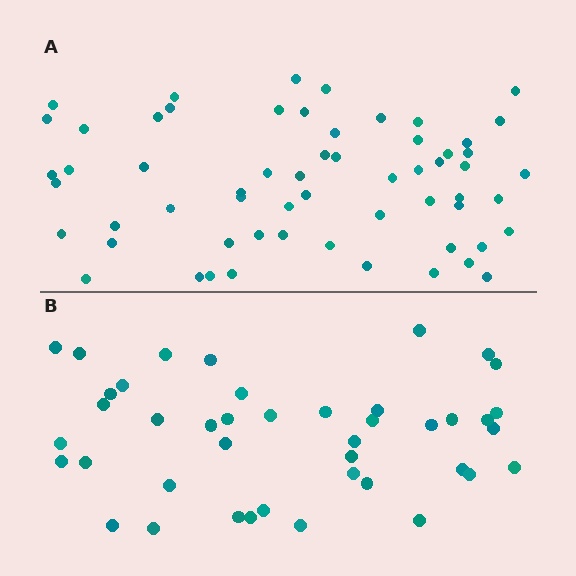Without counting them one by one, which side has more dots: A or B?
Region A (the top region) has more dots.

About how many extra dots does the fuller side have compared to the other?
Region A has approximately 20 more dots than region B.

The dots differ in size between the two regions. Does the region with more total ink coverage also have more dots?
No. Region B has more total ink coverage because its dots are larger, but region A actually contains more individual dots. Total area can be misleading — the number of items is what matters here.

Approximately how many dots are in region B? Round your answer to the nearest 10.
About 40 dots. (The exact count is 42, which rounds to 40.)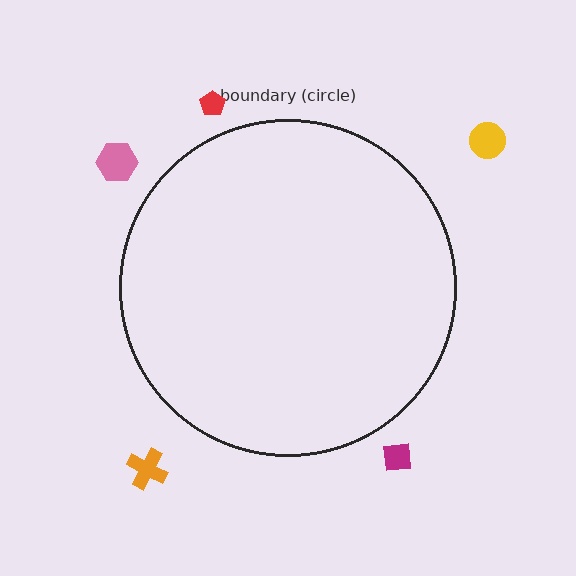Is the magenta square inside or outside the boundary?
Outside.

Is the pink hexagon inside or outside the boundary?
Outside.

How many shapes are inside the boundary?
0 inside, 5 outside.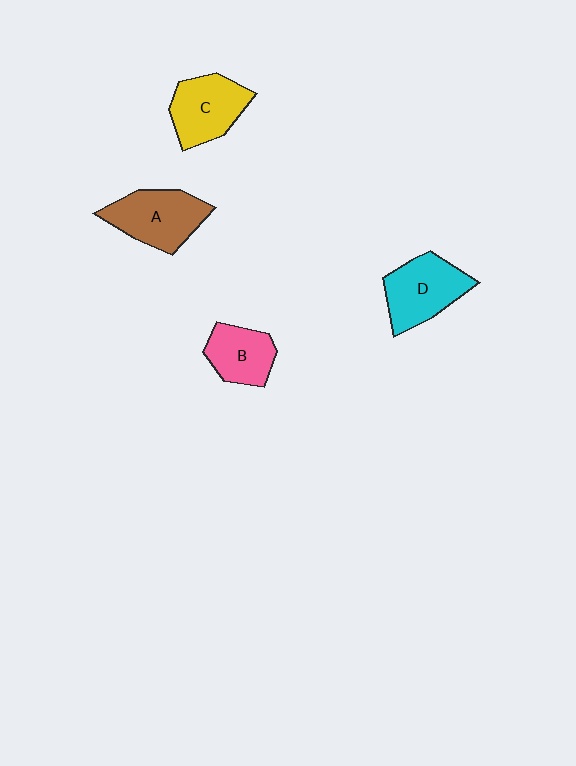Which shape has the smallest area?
Shape B (pink).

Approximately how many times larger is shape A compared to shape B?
Approximately 1.4 times.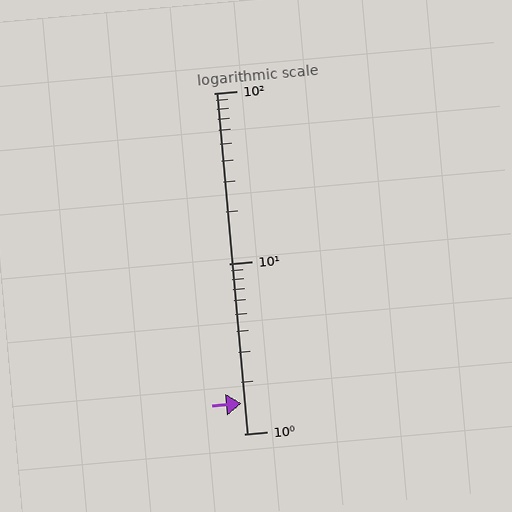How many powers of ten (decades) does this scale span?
The scale spans 2 decades, from 1 to 100.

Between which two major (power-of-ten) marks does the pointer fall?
The pointer is between 1 and 10.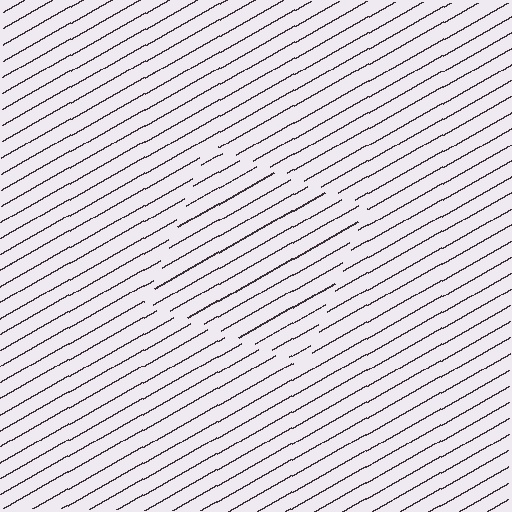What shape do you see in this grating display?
An illusory square. The interior of the shape contains the same grating, shifted by half a period — the contour is defined by the phase discontinuity where line-ends from the inner and outer gratings abut.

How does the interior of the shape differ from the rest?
The interior of the shape contains the same grating, shifted by half a period — the contour is defined by the phase discontinuity where line-ends from the inner and outer gratings abut.